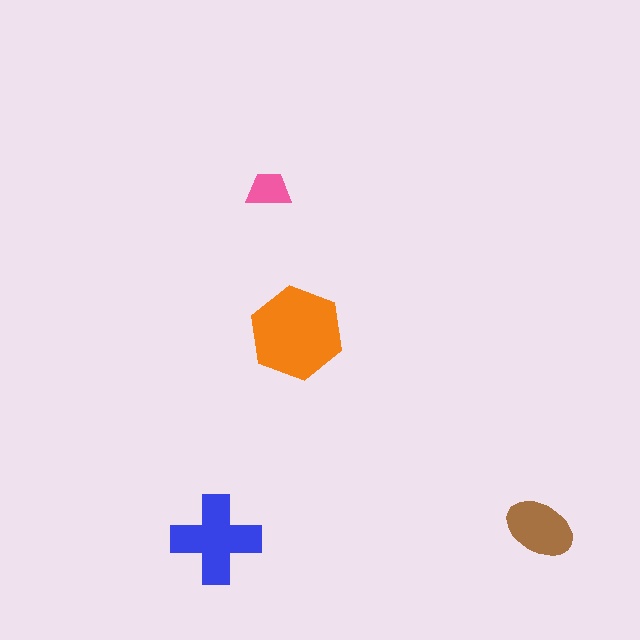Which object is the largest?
The orange hexagon.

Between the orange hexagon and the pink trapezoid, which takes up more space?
The orange hexagon.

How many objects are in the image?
There are 4 objects in the image.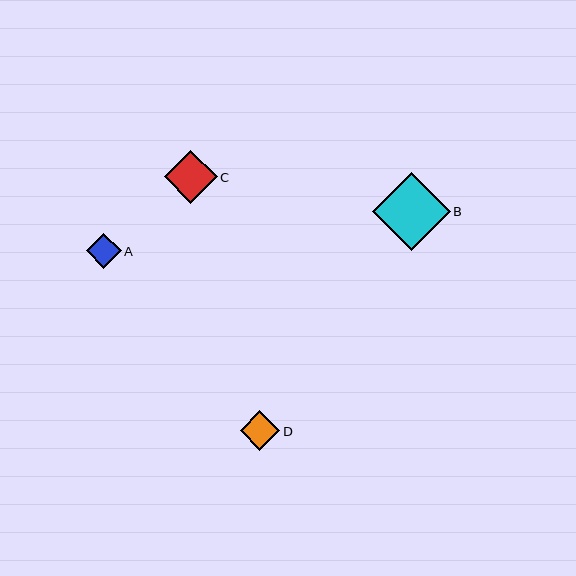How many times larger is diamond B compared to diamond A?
Diamond B is approximately 2.2 times the size of diamond A.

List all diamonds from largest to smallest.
From largest to smallest: B, C, D, A.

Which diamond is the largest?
Diamond B is the largest with a size of approximately 78 pixels.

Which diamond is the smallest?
Diamond A is the smallest with a size of approximately 35 pixels.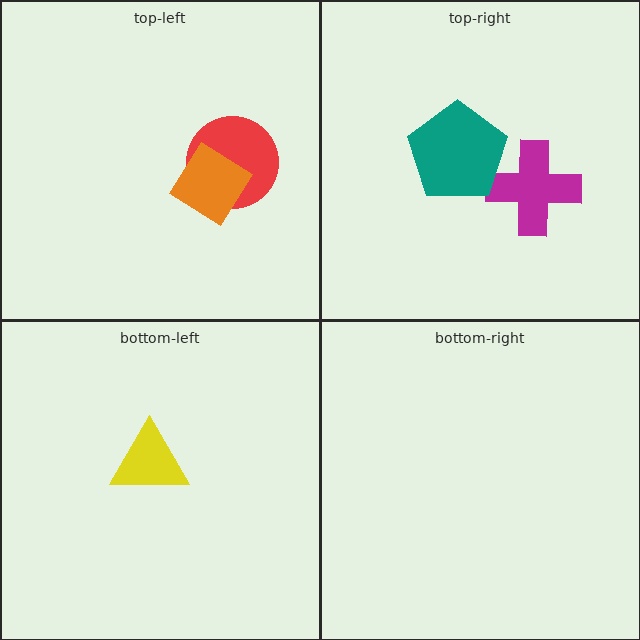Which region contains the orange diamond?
The top-left region.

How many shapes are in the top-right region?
2.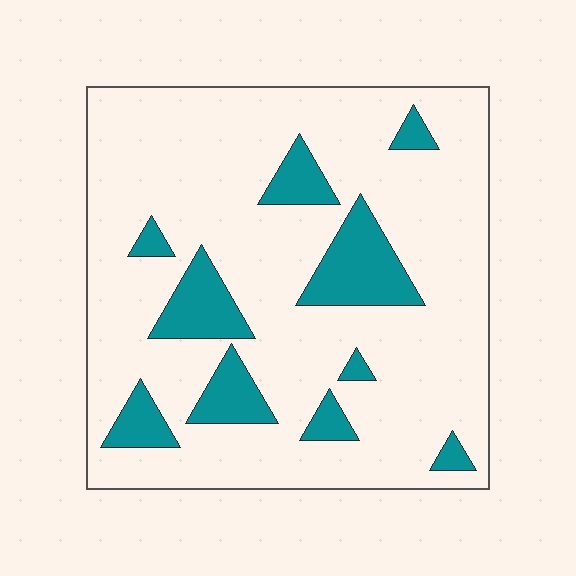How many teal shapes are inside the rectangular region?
10.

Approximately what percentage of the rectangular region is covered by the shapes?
Approximately 15%.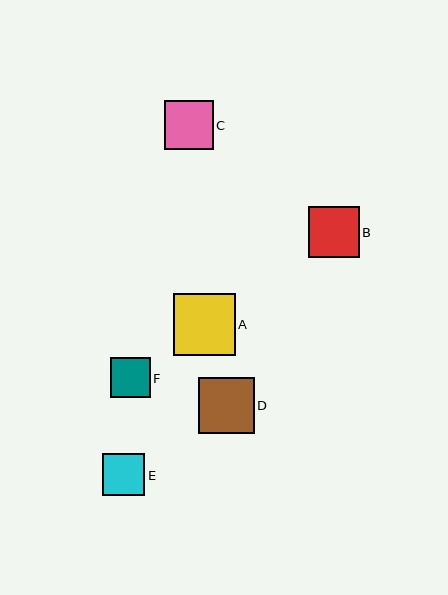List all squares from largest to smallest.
From largest to smallest: A, D, B, C, E, F.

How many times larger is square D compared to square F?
Square D is approximately 1.4 times the size of square F.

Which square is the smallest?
Square F is the smallest with a size of approximately 40 pixels.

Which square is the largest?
Square A is the largest with a size of approximately 62 pixels.